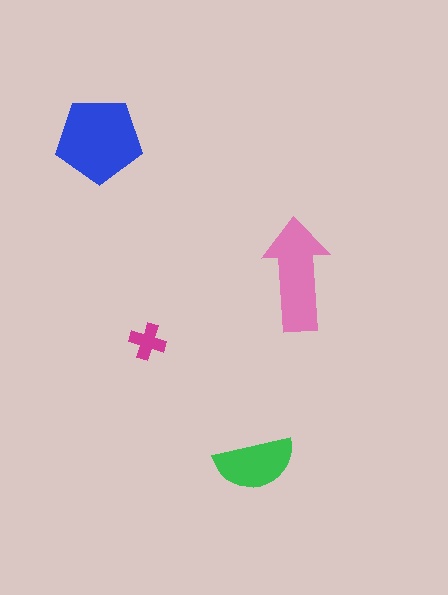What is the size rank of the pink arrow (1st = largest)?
2nd.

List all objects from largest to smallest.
The blue pentagon, the pink arrow, the green semicircle, the magenta cross.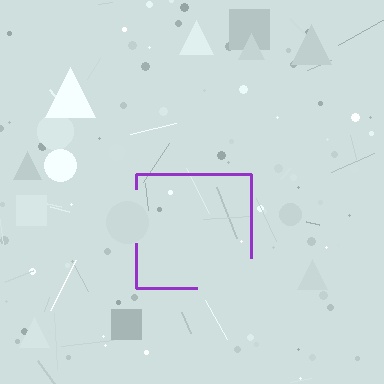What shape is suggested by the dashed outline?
The dashed outline suggests a square.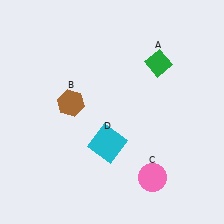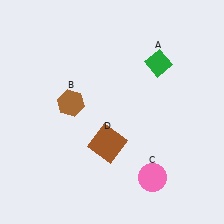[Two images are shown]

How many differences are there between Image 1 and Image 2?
There is 1 difference between the two images.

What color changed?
The square (D) changed from cyan in Image 1 to brown in Image 2.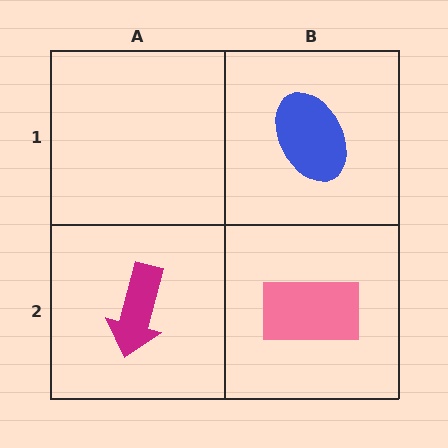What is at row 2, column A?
A magenta arrow.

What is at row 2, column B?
A pink rectangle.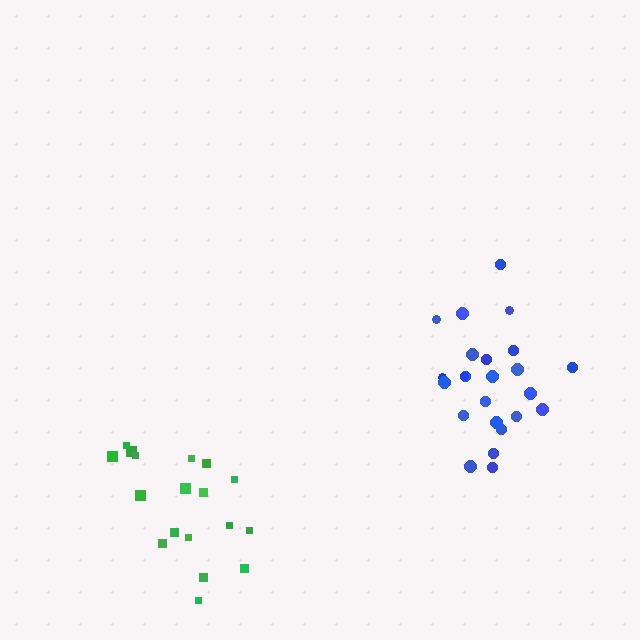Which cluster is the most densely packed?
Blue.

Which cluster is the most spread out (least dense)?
Green.